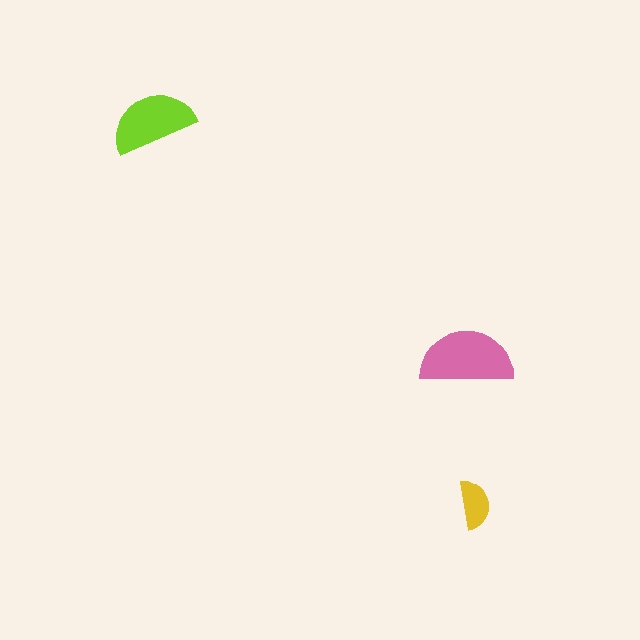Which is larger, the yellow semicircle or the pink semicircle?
The pink one.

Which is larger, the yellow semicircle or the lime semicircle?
The lime one.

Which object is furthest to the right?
The yellow semicircle is rightmost.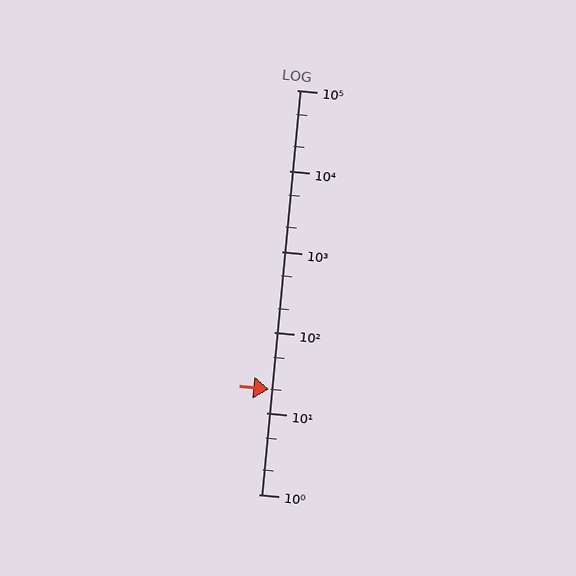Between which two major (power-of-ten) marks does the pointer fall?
The pointer is between 10 and 100.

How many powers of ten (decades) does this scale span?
The scale spans 5 decades, from 1 to 100000.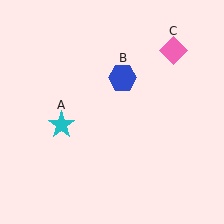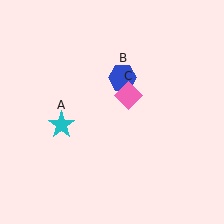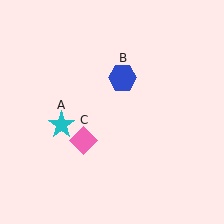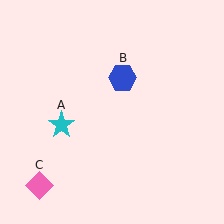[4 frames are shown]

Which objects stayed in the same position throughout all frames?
Cyan star (object A) and blue hexagon (object B) remained stationary.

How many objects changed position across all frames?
1 object changed position: pink diamond (object C).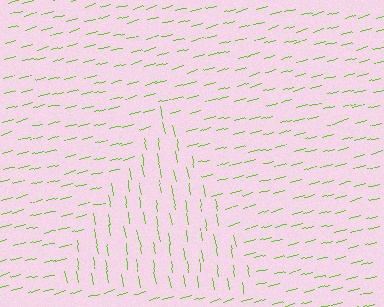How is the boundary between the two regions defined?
The boundary is defined purely by a change in line orientation (approximately 85 degrees difference). All lines are the same color and thickness.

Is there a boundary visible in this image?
Yes, there is a texture boundary formed by a change in line orientation.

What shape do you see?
I see a triangle.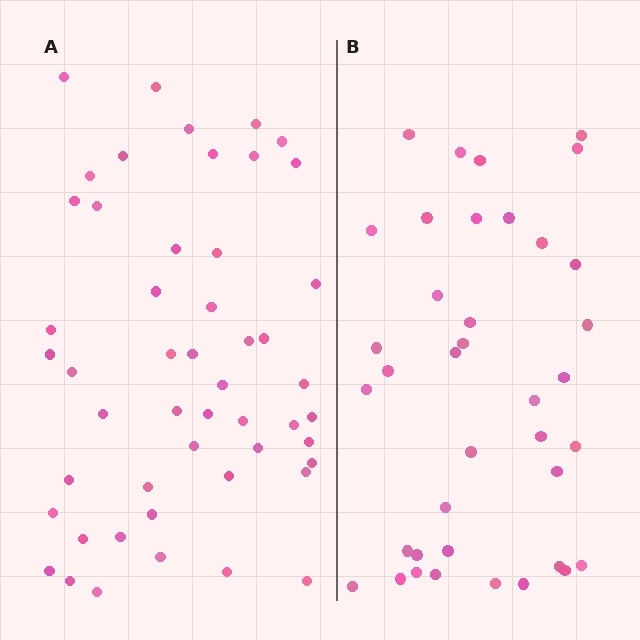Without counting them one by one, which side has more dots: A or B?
Region A (the left region) has more dots.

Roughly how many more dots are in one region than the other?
Region A has roughly 12 or so more dots than region B.